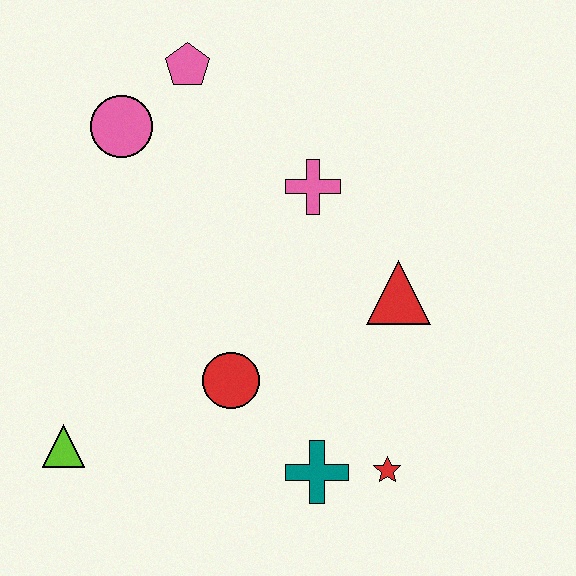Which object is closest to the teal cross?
The red star is closest to the teal cross.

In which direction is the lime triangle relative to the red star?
The lime triangle is to the left of the red star.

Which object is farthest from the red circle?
The pink pentagon is farthest from the red circle.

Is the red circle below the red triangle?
Yes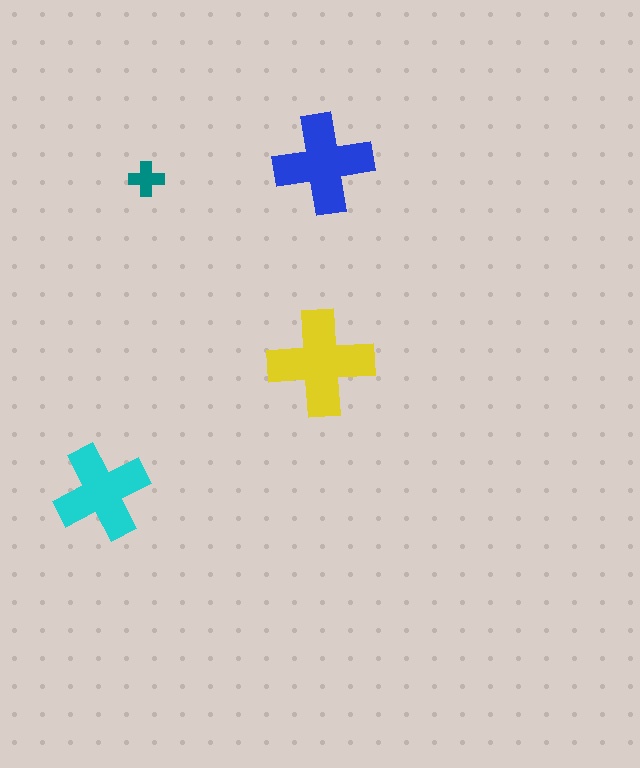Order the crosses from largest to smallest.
the yellow one, the blue one, the cyan one, the teal one.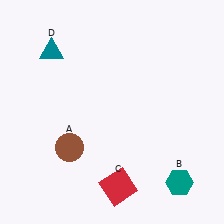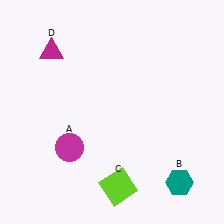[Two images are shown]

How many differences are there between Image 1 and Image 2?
There are 3 differences between the two images.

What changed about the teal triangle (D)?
In Image 1, D is teal. In Image 2, it changed to magenta.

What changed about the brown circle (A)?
In Image 1, A is brown. In Image 2, it changed to magenta.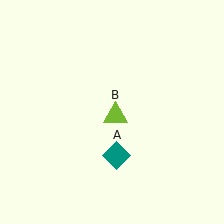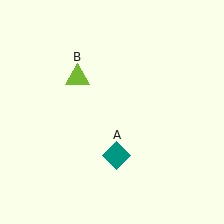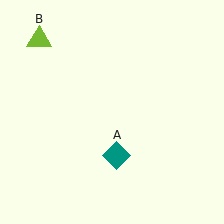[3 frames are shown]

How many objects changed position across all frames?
1 object changed position: lime triangle (object B).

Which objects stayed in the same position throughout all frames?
Teal diamond (object A) remained stationary.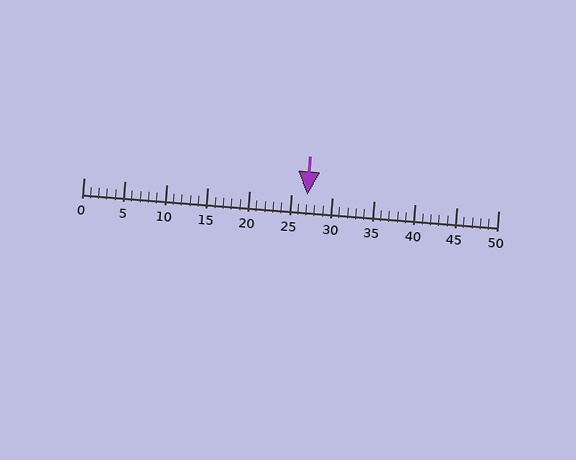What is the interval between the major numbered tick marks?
The major tick marks are spaced 5 units apart.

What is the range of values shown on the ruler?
The ruler shows values from 0 to 50.